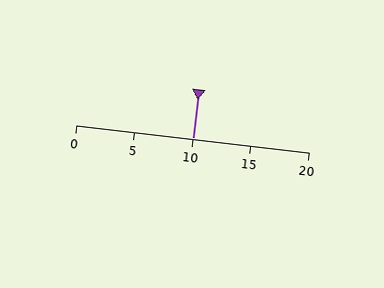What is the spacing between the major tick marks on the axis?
The major ticks are spaced 5 apart.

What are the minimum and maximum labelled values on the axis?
The axis runs from 0 to 20.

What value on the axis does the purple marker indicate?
The marker indicates approximately 10.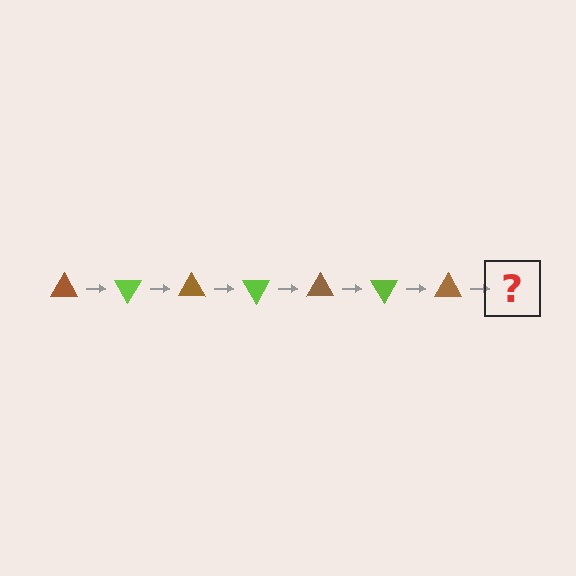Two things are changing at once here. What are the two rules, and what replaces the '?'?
The two rules are that it rotates 60 degrees each step and the color cycles through brown and lime. The '?' should be a lime triangle, rotated 420 degrees from the start.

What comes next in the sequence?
The next element should be a lime triangle, rotated 420 degrees from the start.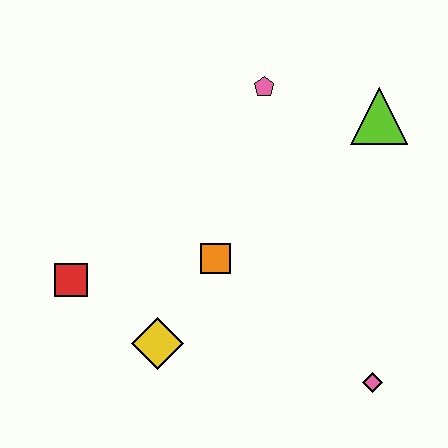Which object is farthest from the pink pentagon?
The pink diamond is farthest from the pink pentagon.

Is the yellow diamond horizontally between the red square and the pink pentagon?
Yes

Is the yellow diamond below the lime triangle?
Yes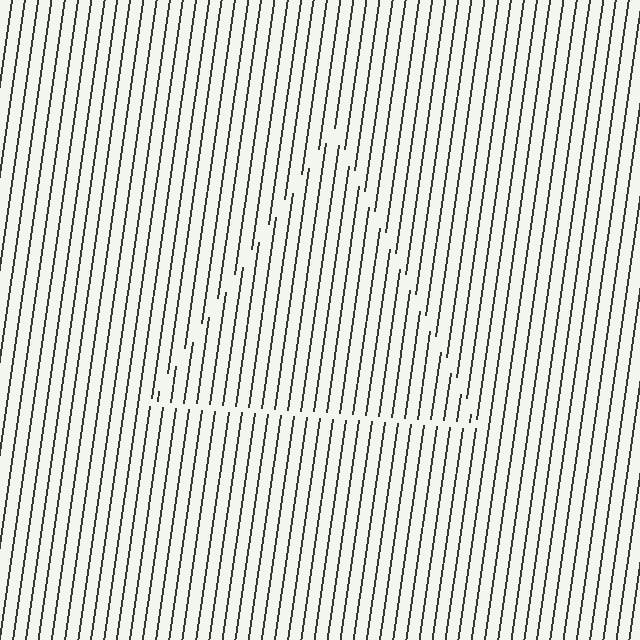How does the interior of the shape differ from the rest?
The interior of the shape contains the same grating, shifted by half a period — the contour is defined by the phase discontinuity where line-ends from the inner and outer gratings abut.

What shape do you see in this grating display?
An illusory triangle. The interior of the shape contains the same grating, shifted by half a period — the contour is defined by the phase discontinuity where line-ends from the inner and outer gratings abut.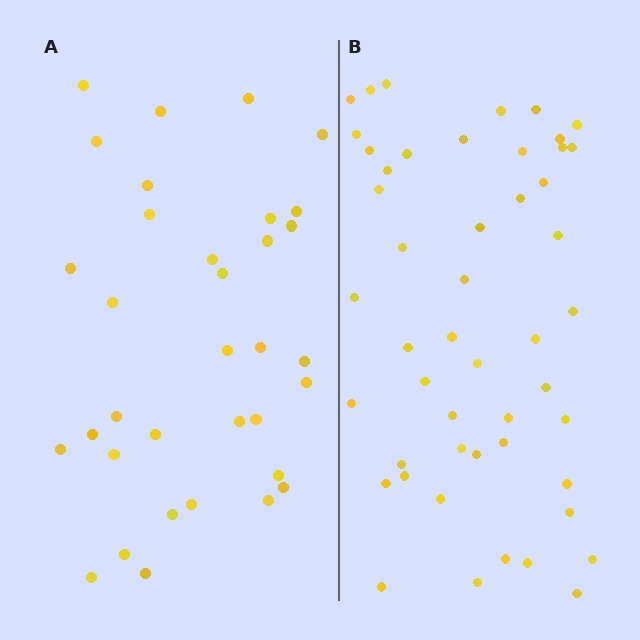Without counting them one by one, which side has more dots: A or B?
Region B (the right region) has more dots.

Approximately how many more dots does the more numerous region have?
Region B has approximately 15 more dots than region A.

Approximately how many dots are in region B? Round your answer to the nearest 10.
About 50 dots. (The exact count is 49, which rounds to 50.)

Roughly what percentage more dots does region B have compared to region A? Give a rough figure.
About 45% more.